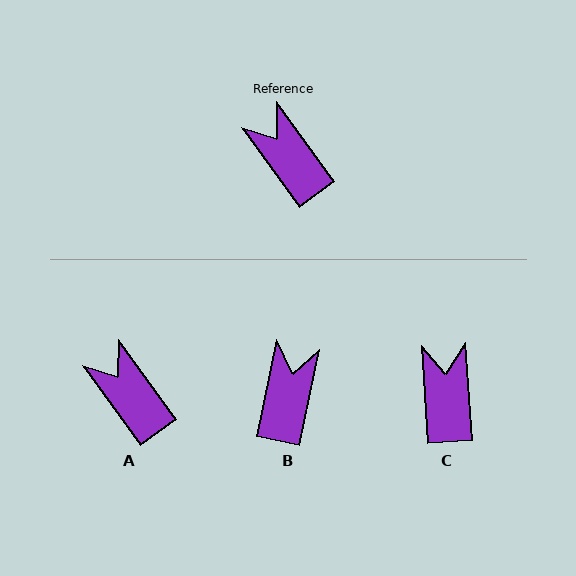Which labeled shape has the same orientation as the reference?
A.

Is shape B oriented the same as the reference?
No, it is off by about 48 degrees.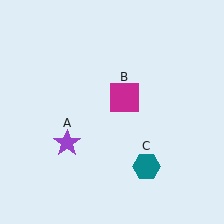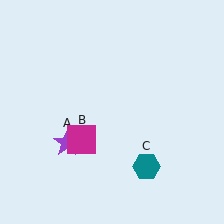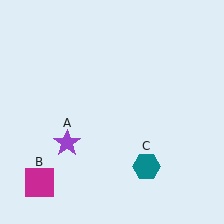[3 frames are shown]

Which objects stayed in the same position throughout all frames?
Purple star (object A) and teal hexagon (object C) remained stationary.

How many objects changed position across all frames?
1 object changed position: magenta square (object B).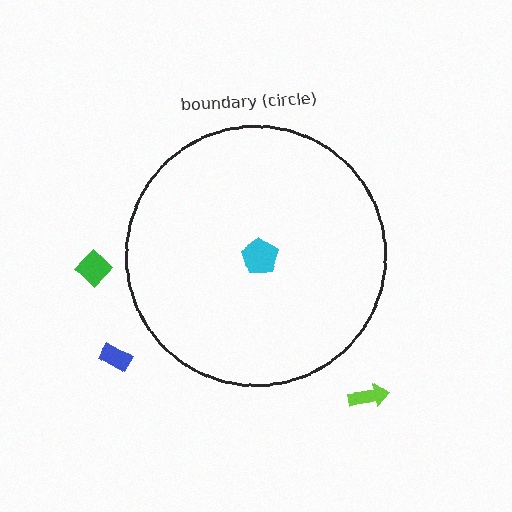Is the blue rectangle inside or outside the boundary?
Outside.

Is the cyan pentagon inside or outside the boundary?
Inside.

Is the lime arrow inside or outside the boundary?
Outside.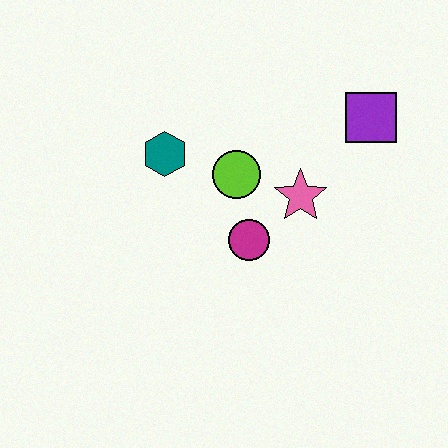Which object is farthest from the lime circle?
The purple square is farthest from the lime circle.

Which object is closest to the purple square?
The pink star is closest to the purple square.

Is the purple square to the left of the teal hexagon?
No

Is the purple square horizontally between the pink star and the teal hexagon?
No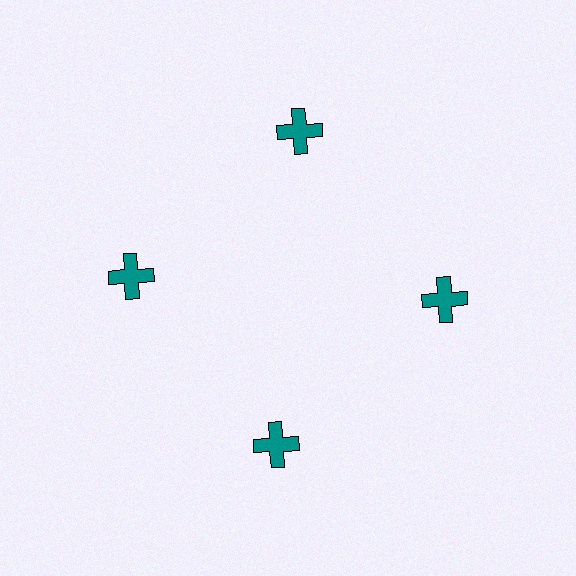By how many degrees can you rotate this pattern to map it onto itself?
The pattern maps onto itself every 90 degrees of rotation.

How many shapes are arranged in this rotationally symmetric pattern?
There are 4 shapes, arranged in 4 groups of 1.